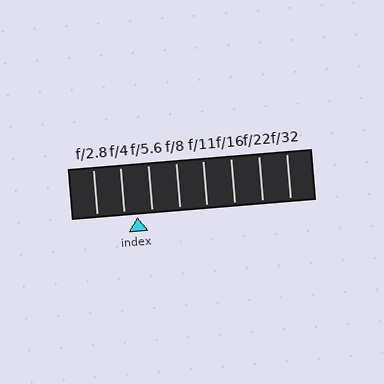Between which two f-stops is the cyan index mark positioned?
The index mark is between f/4 and f/5.6.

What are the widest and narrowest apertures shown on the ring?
The widest aperture shown is f/2.8 and the narrowest is f/32.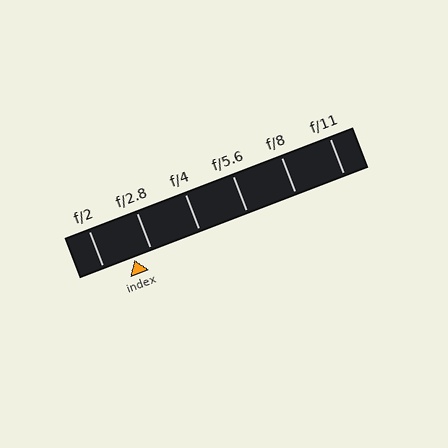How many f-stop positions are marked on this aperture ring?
There are 6 f-stop positions marked.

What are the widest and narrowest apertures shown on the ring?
The widest aperture shown is f/2 and the narrowest is f/11.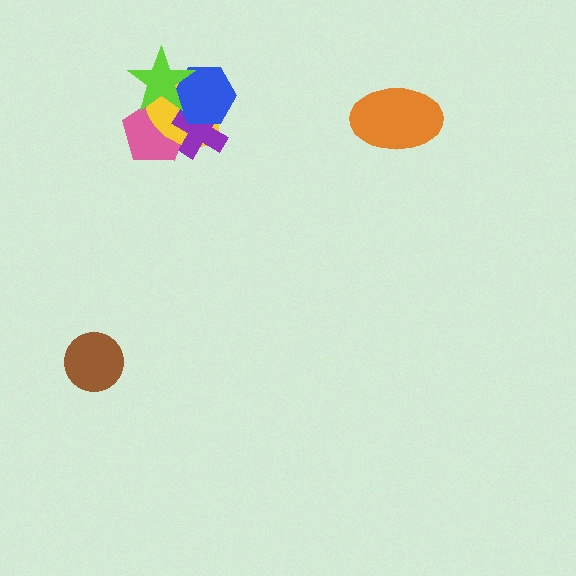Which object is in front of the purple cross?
The blue hexagon is in front of the purple cross.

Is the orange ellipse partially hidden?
No, no other shape covers it.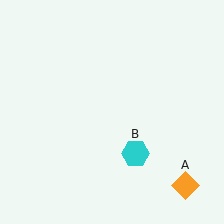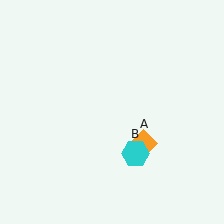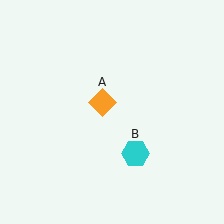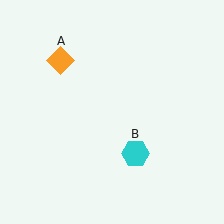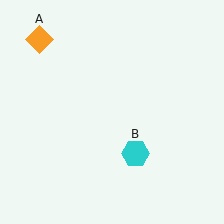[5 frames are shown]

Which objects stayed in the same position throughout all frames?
Cyan hexagon (object B) remained stationary.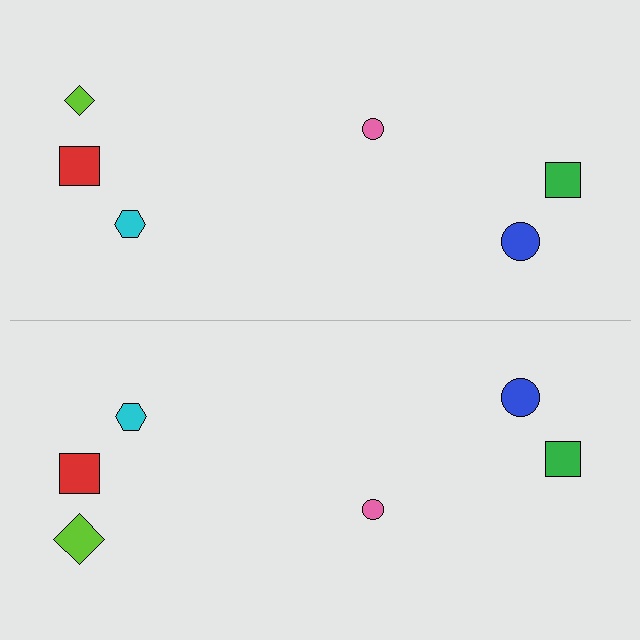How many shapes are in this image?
There are 12 shapes in this image.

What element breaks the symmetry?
The lime diamond on the bottom side has a different size than its mirror counterpart.